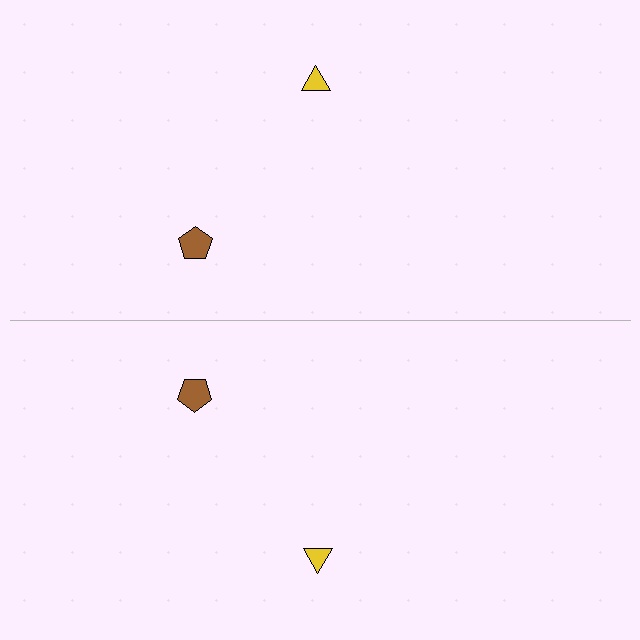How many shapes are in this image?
There are 4 shapes in this image.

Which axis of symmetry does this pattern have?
The pattern has a horizontal axis of symmetry running through the center of the image.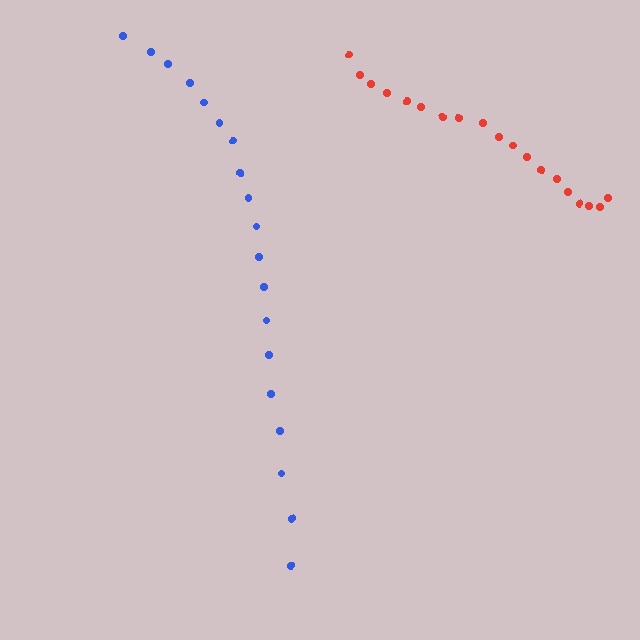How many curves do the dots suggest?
There are 2 distinct paths.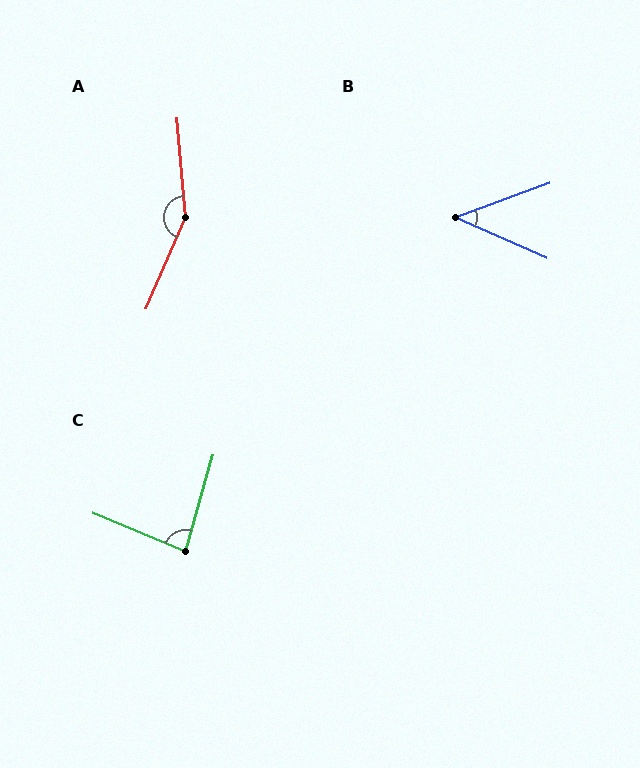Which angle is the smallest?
B, at approximately 44 degrees.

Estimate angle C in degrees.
Approximately 83 degrees.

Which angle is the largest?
A, at approximately 151 degrees.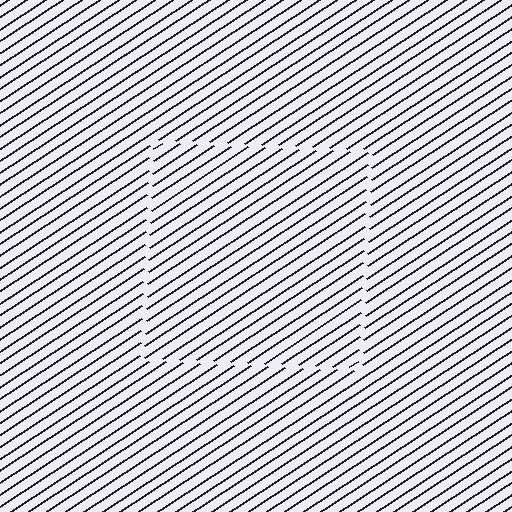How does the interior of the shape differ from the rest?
The interior of the shape contains the same grating, shifted by half a period — the contour is defined by the phase discontinuity where line-ends from the inner and outer gratings abut.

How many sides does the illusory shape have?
4 sides — the line-ends trace a square.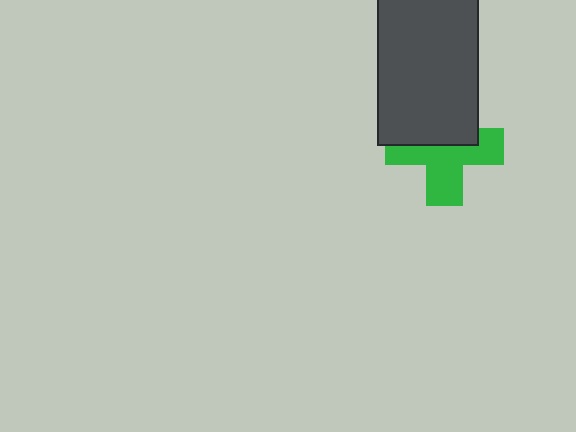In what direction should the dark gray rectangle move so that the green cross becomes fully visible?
The dark gray rectangle should move up. That is the shortest direction to clear the overlap and leave the green cross fully visible.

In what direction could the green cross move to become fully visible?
The green cross could move down. That would shift it out from behind the dark gray rectangle entirely.